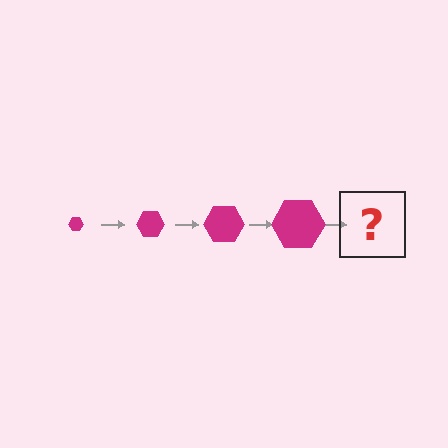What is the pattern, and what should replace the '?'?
The pattern is that the hexagon gets progressively larger each step. The '?' should be a magenta hexagon, larger than the previous one.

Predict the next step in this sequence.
The next step is a magenta hexagon, larger than the previous one.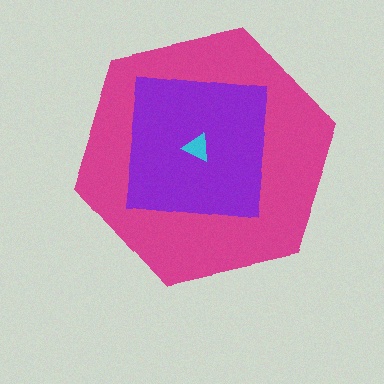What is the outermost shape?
The magenta hexagon.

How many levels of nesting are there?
3.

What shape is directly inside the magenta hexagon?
The purple square.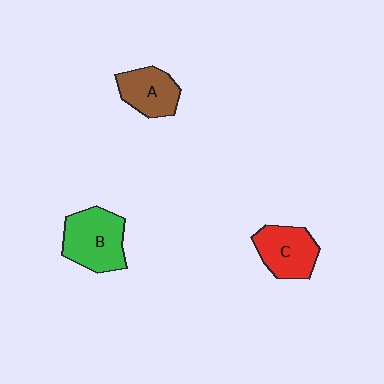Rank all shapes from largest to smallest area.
From largest to smallest: B (green), C (red), A (brown).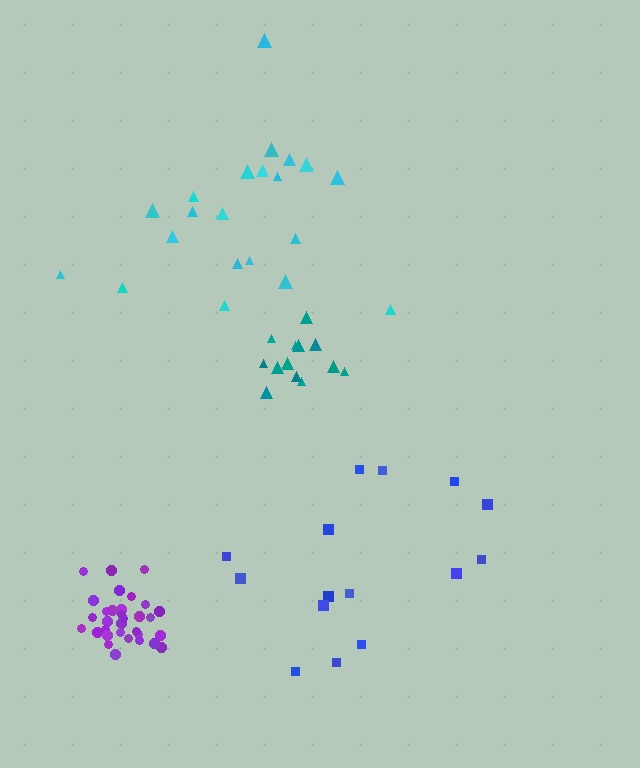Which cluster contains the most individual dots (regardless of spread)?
Purple (32).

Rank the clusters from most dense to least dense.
purple, teal, cyan, blue.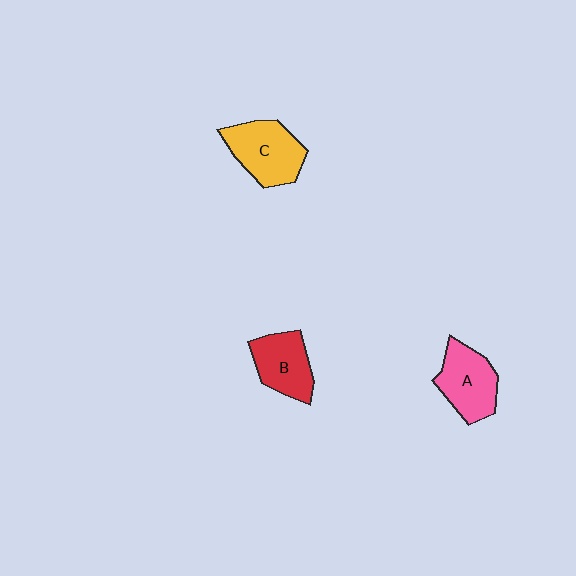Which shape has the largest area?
Shape C (yellow).